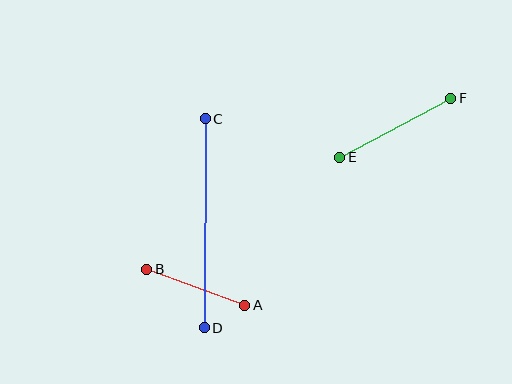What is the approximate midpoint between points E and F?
The midpoint is at approximately (395, 128) pixels.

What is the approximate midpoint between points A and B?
The midpoint is at approximately (196, 287) pixels.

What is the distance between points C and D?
The distance is approximately 209 pixels.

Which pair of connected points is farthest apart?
Points C and D are farthest apart.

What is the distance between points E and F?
The distance is approximately 126 pixels.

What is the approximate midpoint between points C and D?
The midpoint is at approximately (205, 223) pixels.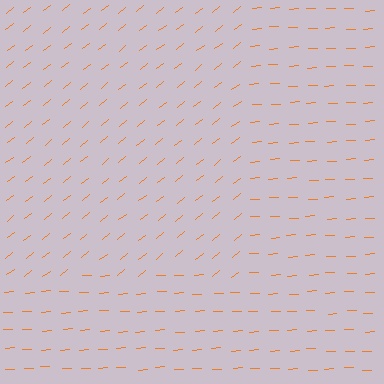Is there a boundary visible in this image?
Yes, there is a texture boundary formed by a change in line orientation.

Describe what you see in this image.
The image is filled with small orange line segments. A rectangle region in the image has lines oriented differently from the surrounding lines, creating a visible texture boundary.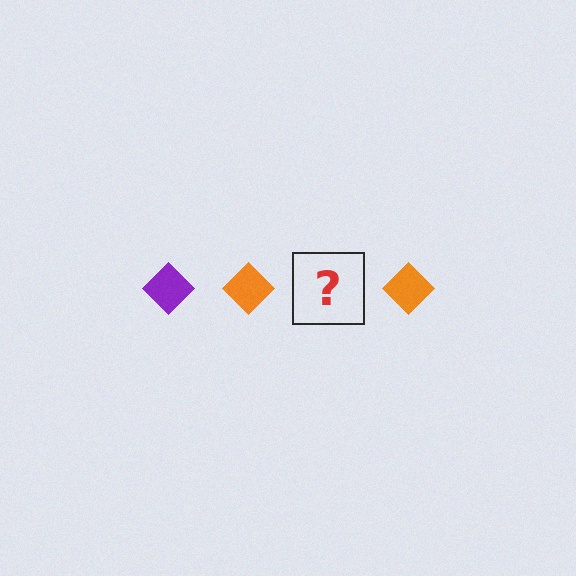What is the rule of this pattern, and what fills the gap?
The rule is that the pattern cycles through purple, orange diamonds. The gap should be filled with a purple diamond.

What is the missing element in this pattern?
The missing element is a purple diamond.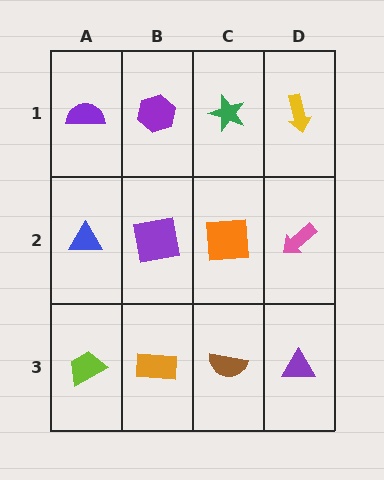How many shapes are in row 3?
4 shapes.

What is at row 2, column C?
An orange square.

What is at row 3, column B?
An orange rectangle.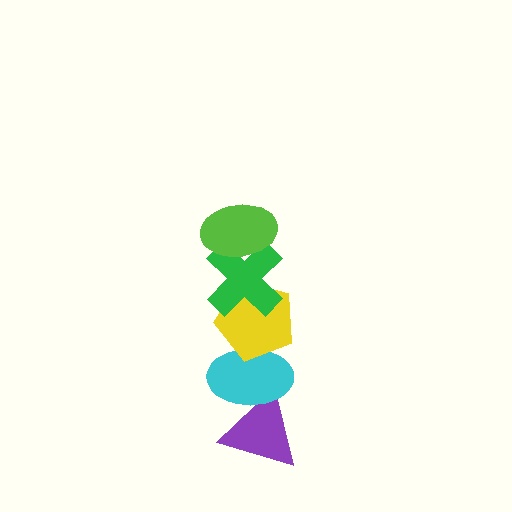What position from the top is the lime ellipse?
The lime ellipse is 1st from the top.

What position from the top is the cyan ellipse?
The cyan ellipse is 4th from the top.